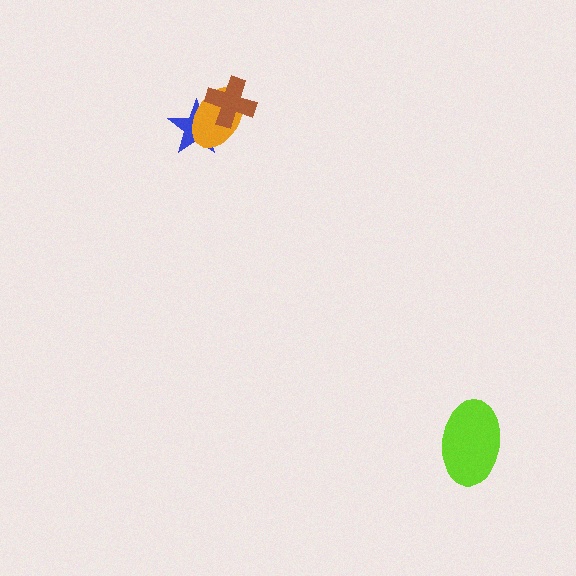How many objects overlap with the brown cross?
2 objects overlap with the brown cross.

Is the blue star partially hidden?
Yes, it is partially covered by another shape.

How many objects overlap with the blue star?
2 objects overlap with the blue star.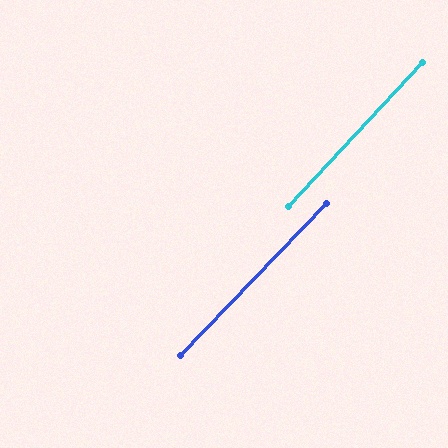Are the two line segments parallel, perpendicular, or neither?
Parallel — their directions differ by only 0.7°.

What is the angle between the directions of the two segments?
Approximately 1 degree.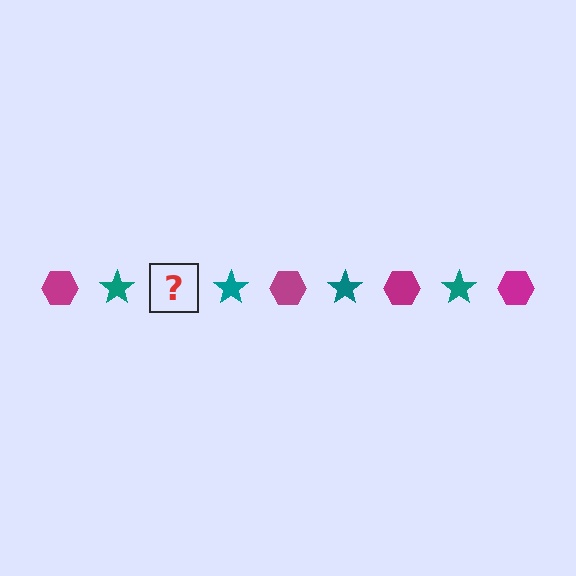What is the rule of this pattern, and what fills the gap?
The rule is that the pattern alternates between magenta hexagon and teal star. The gap should be filled with a magenta hexagon.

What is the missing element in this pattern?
The missing element is a magenta hexagon.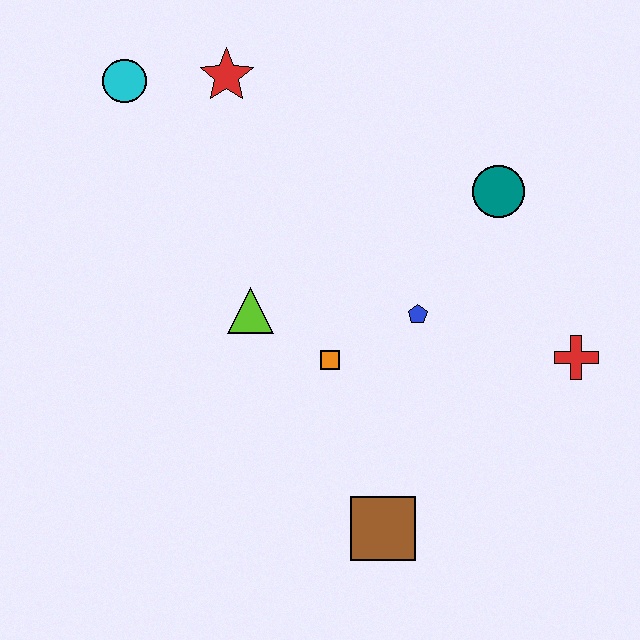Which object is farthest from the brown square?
The cyan circle is farthest from the brown square.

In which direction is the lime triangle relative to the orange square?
The lime triangle is to the left of the orange square.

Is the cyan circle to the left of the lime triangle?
Yes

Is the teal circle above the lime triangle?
Yes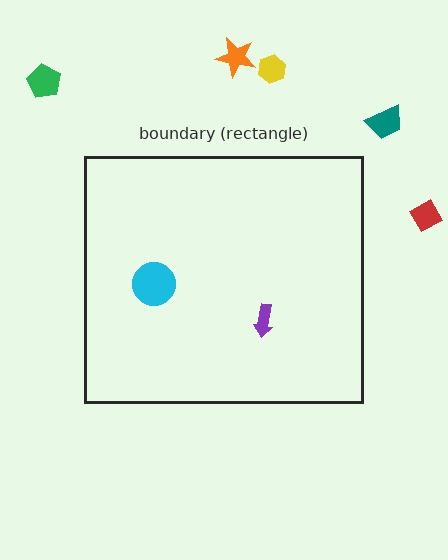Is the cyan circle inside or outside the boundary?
Inside.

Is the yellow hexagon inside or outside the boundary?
Outside.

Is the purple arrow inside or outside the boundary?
Inside.